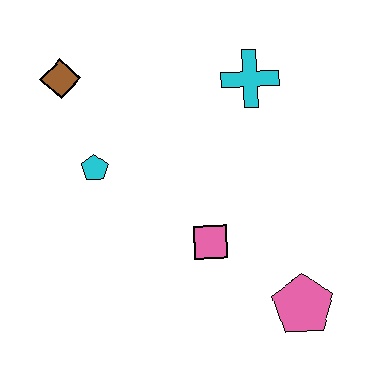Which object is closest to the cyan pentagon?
The brown diamond is closest to the cyan pentagon.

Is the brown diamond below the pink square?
No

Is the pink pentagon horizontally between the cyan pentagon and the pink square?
No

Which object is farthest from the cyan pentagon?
The pink pentagon is farthest from the cyan pentagon.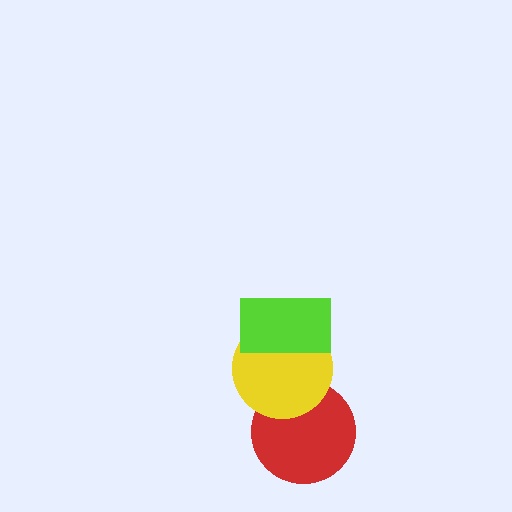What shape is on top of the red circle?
The yellow circle is on top of the red circle.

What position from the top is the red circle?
The red circle is 3rd from the top.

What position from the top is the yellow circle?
The yellow circle is 2nd from the top.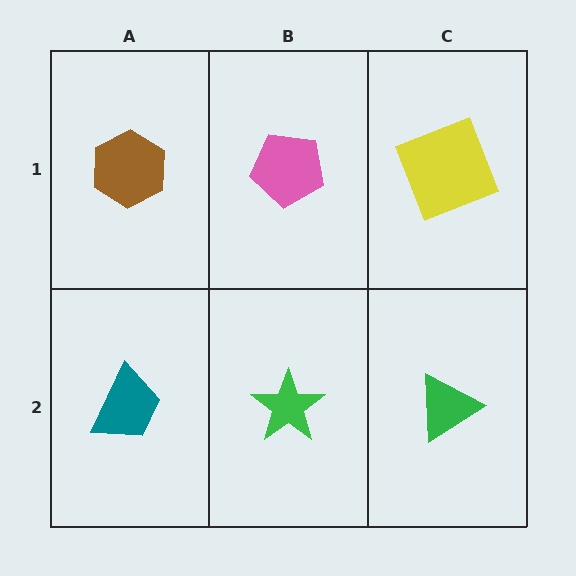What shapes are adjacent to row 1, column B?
A green star (row 2, column B), a brown hexagon (row 1, column A), a yellow square (row 1, column C).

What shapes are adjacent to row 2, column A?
A brown hexagon (row 1, column A), a green star (row 2, column B).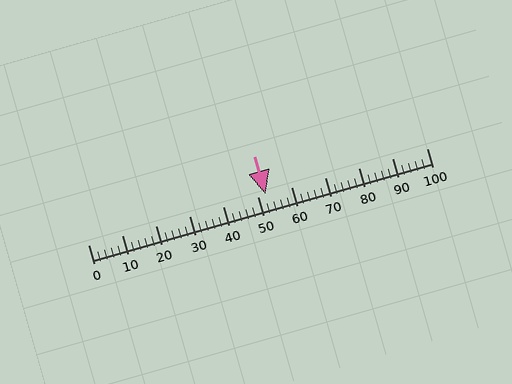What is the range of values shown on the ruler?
The ruler shows values from 0 to 100.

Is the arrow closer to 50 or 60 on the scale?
The arrow is closer to 50.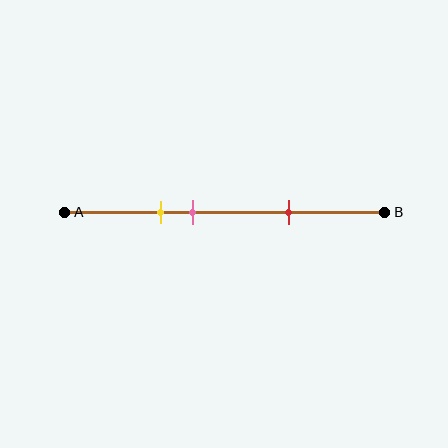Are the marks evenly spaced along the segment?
No, the marks are not evenly spaced.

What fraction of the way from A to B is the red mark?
The red mark is approximately 70% (0.7) of the way from A to B.